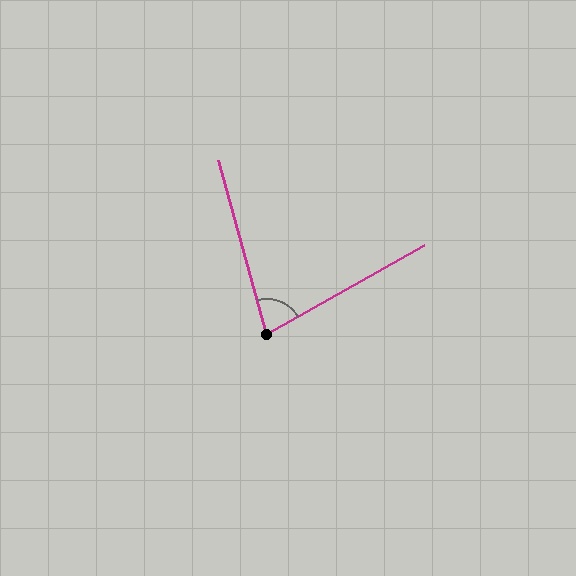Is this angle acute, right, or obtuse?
It is acute.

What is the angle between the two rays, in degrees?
Approximately 76 degrees.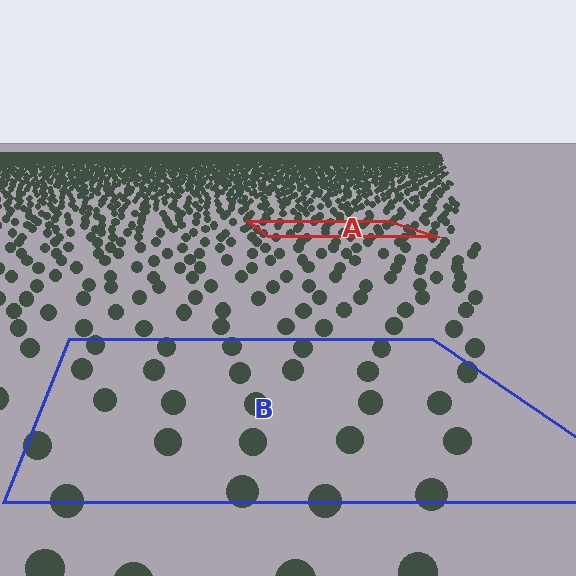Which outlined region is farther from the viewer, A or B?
Region A is farther from the viewer — the texture elements inside it appear smaller and more densely packed.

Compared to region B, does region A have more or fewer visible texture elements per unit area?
Region A has more texture elements per unit area — they are packed more densely because it is farther away.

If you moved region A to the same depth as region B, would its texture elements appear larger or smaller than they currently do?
They would appear larger. At a closer depth, the same texture elements are projected at a bigger on-screen size.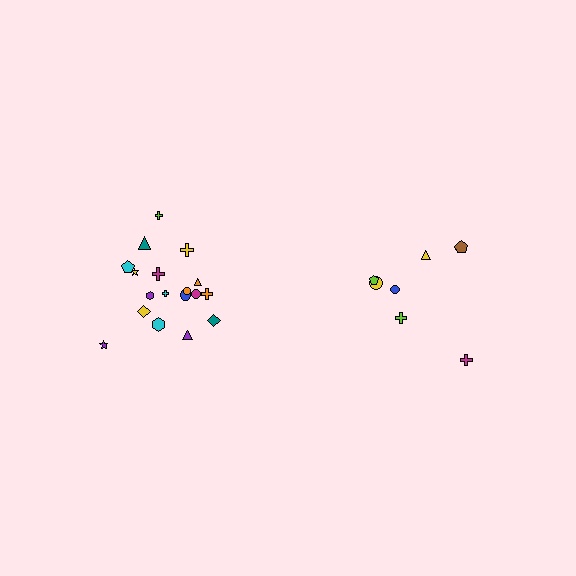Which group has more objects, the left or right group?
The left group.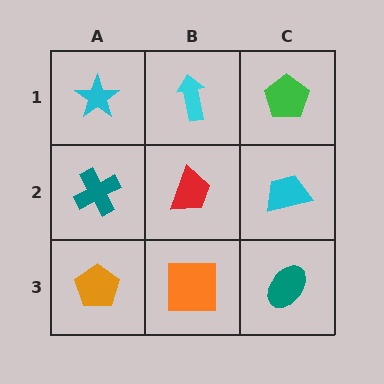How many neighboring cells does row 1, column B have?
3.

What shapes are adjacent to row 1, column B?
A red trapezoid (row 2, column B), a cyan star (row 1, column A), a green pentagon (row 1, column C).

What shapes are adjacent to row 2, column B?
A cyan arrow (row 1, column B), an orange square (row 3, column B), a teal cross (row 2, column A), a cyan trapezoid (row 2, column C).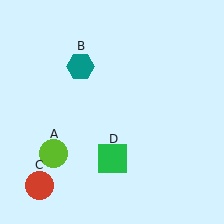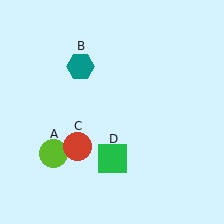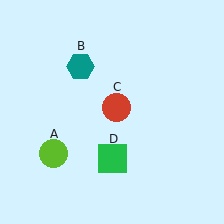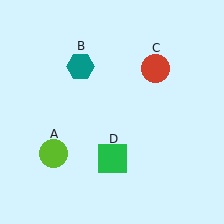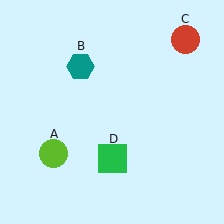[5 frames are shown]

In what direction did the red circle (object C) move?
The red circle (object C) moved up and to the right.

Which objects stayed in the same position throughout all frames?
Lime circle (object A) and teal hexagon (object B) and green square (object D) remained stationary.